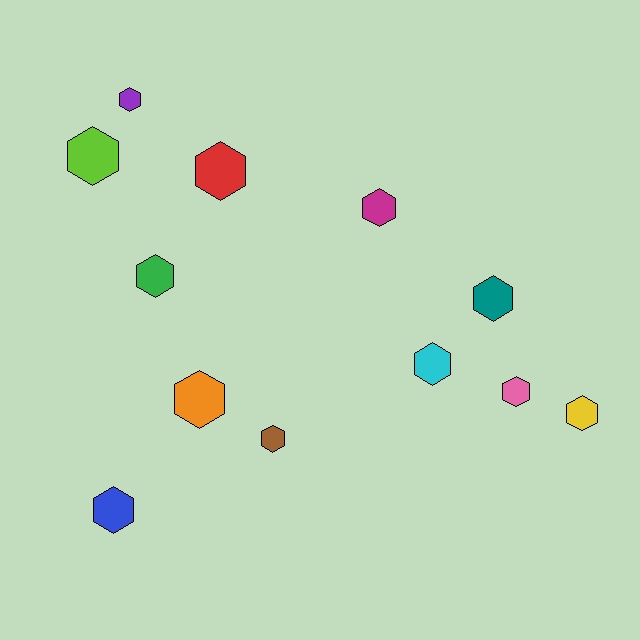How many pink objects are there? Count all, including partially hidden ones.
There is 1 pink object.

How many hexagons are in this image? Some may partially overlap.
There are 12 hexagons.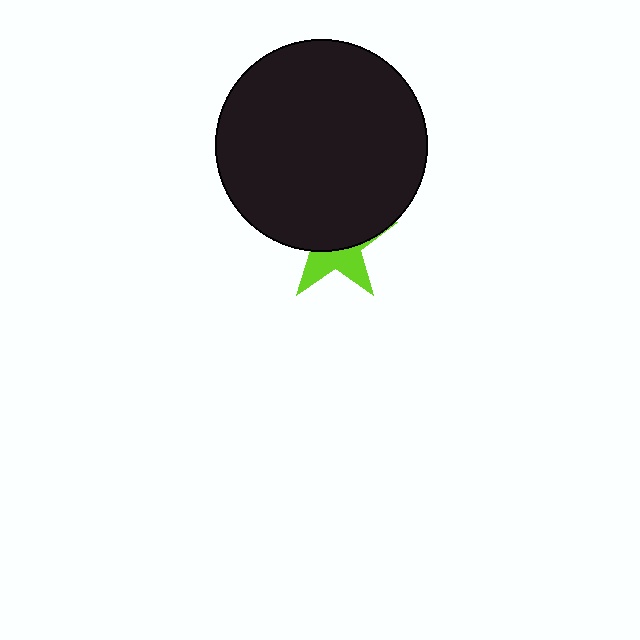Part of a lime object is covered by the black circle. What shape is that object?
It is a star.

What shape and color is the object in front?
The object in front is a black circle.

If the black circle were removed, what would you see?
You would see the complete lime star.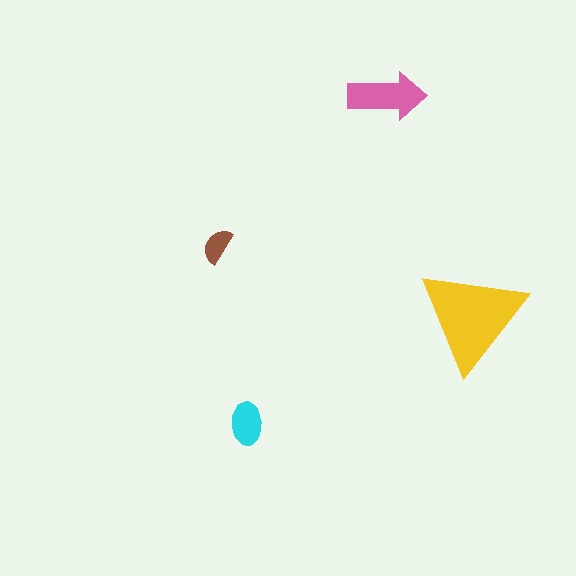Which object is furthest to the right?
The yellow triangle is rightmost.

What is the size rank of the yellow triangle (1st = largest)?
1st.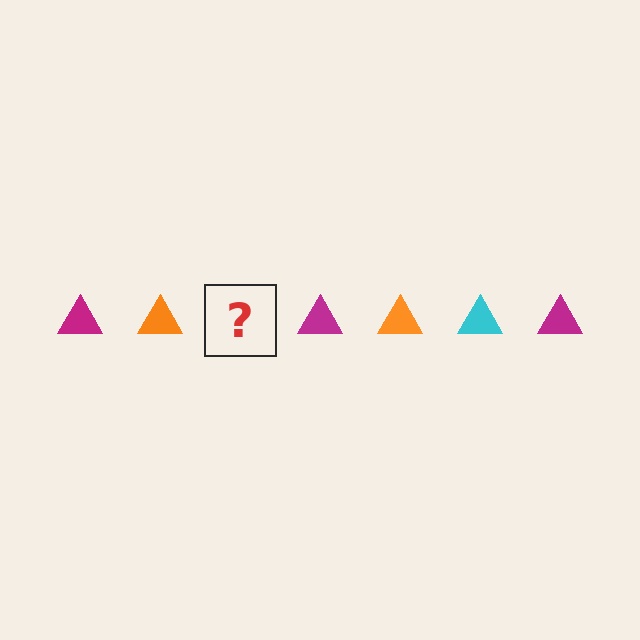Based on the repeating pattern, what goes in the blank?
The blank should be a cyan triangle.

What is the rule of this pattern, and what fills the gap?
The rule is that the pattern cycles through magenta, orange, cyan triangles. The gap should be filled with a cyan triangle.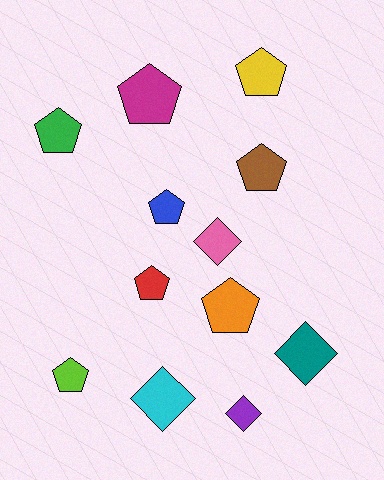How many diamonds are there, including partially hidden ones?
There are 4 diamonds.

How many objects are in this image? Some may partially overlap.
There are 12 objects.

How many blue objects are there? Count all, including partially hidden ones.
There is 1 blue object.